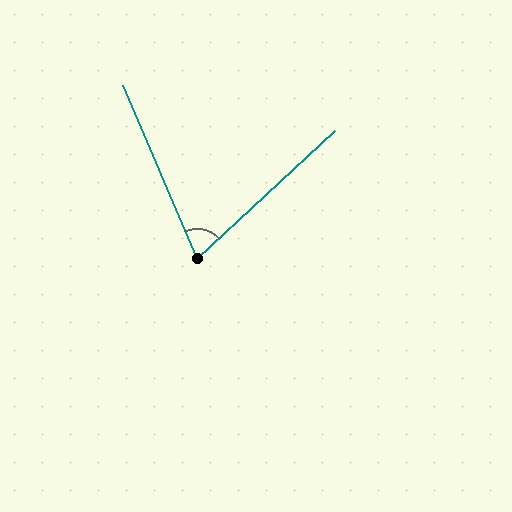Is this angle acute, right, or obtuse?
It is acute.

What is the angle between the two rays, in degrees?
Approximately 71 degrees.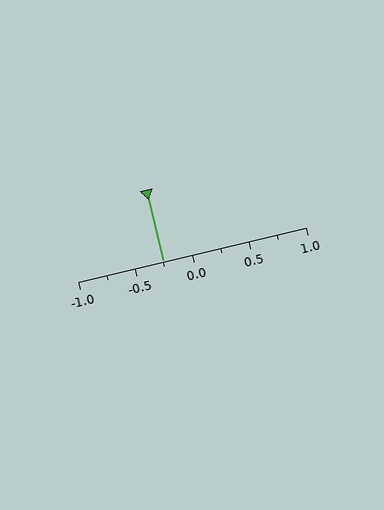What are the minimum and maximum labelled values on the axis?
The axis runs from -1.0 to 1.0.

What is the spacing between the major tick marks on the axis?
The major ticks are spaced 0.5 apart.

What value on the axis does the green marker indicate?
The marker indicates approximately -0.25.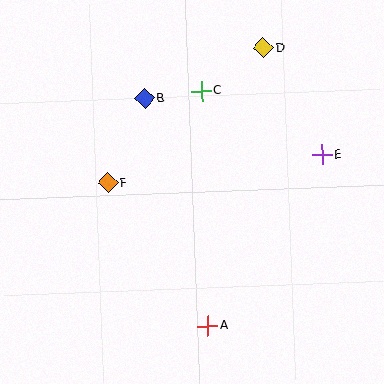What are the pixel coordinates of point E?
Point E is at (322, 155).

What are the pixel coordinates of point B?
Point B is at (144, 98).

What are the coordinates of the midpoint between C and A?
The midpoint between C and A is at (205, 208).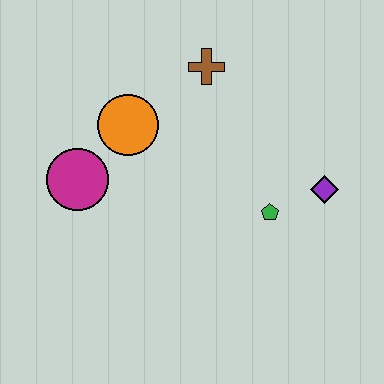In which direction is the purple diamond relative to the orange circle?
The purple diamond is to the right of the orange circle.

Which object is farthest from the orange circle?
The purple diamond is farthest from the orange circle.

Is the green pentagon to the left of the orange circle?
No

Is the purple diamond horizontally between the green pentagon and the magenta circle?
No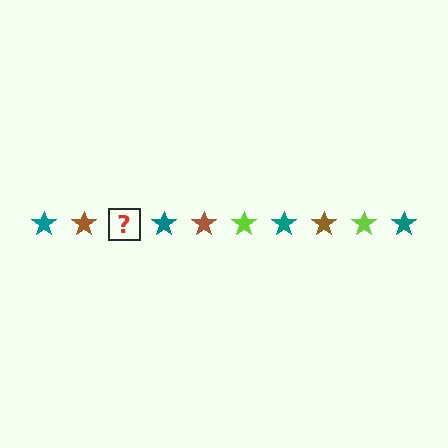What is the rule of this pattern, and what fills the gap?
The rule is that the pattern cycles through teal, brown, lime stars. The gap should be filled with a lime star.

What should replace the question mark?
The question mark should be replaced with a lime star.